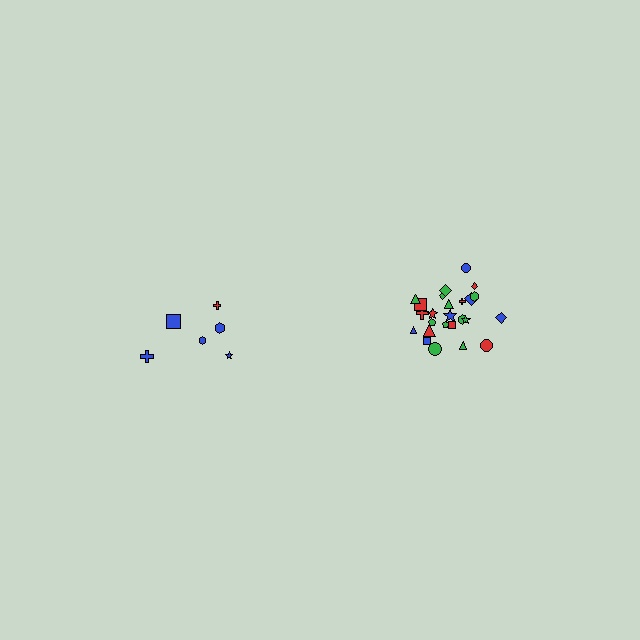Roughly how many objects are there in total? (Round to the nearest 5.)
Roughly 30 objects in total.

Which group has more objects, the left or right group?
The right group.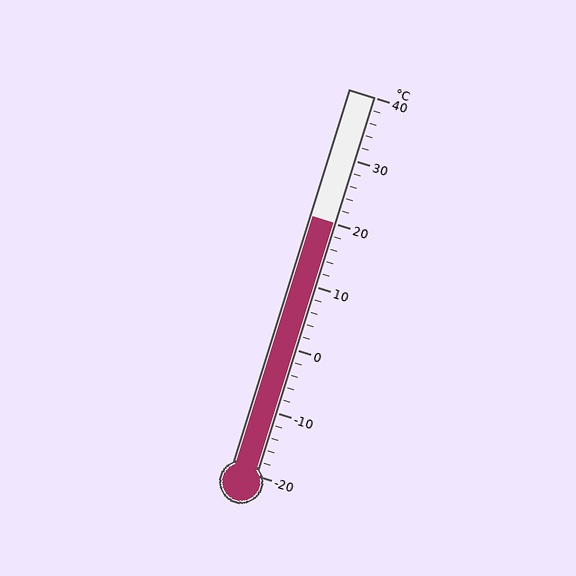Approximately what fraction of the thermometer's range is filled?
The thermometer is filled to approximately 65% of its range.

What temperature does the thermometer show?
The thermometer shows approximately 20°C.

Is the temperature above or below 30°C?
The temperature is below 30°C.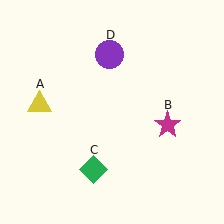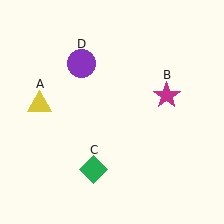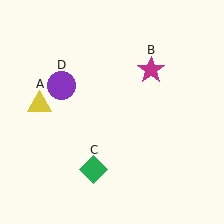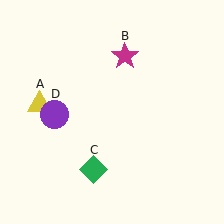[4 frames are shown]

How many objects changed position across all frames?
2 objects changed position: magenta star (object B), purple circle (object D).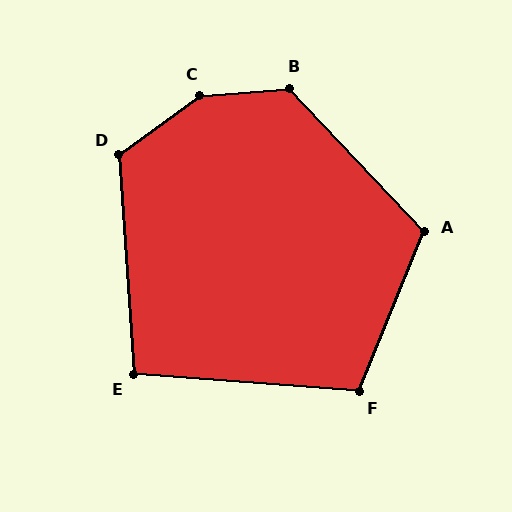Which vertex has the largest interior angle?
C, at approximately 148 degrees.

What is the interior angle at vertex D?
Approximately 123 degrees (obtuse).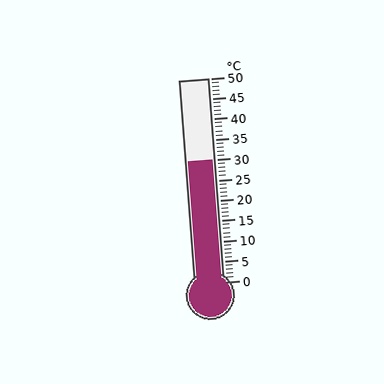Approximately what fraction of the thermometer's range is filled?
The thermometer is filled to approximately 60% of its range.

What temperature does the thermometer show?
The thermometer shows approximately 30°C.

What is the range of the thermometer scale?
The thermometer scale ranges from 0°C to 50°C.